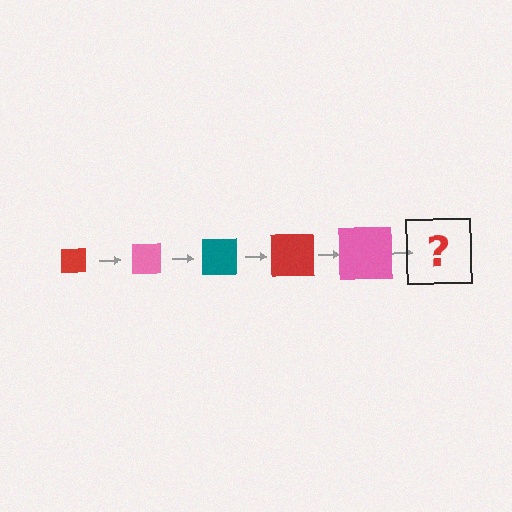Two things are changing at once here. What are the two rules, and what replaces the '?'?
The two rules are that the square grows larger each step and the color cycles through red, pink, and teal. The '?' should be a teal square, larger than the previous one.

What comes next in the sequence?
The next element should be a teal square, larger than the previous one.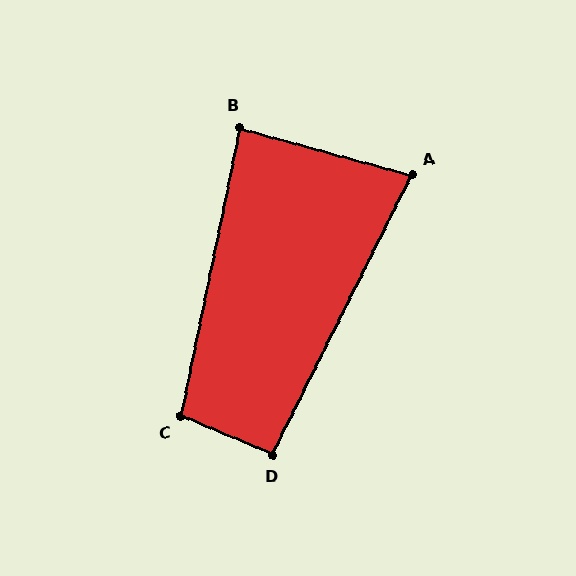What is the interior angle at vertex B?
Approximately 86 degrees (approximately right).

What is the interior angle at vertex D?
Approximately 94 degrees (approximately right).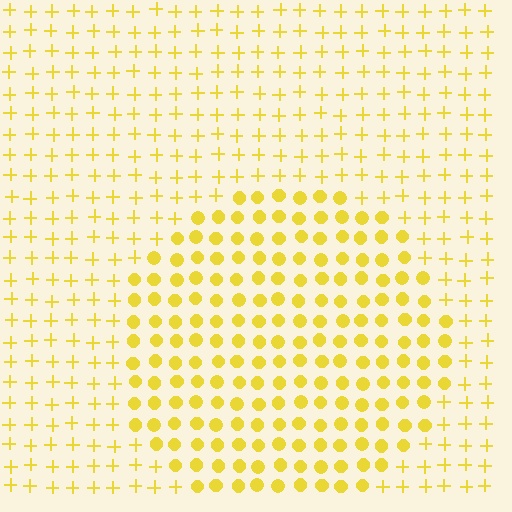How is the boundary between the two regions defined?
The boundary is defined by a change in element shape: circles inside vs. plus signs outside. All elements share the same color and spacing.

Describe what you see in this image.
The image is filled with small yellow elements arranged in a uniform grid. A circle-shaped region contains circles, while the surrounding area contains plus signs. The boundary is defined purely by the change in element shape.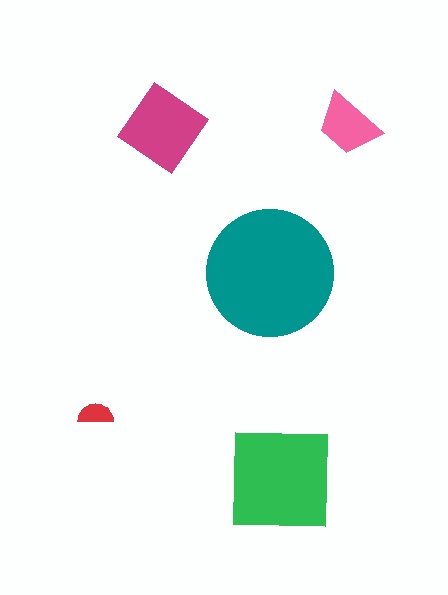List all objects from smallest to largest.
The red semicircle, the pink trapezoid, the magenta diamond, the green square, the teal circle.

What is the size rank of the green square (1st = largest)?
2nd.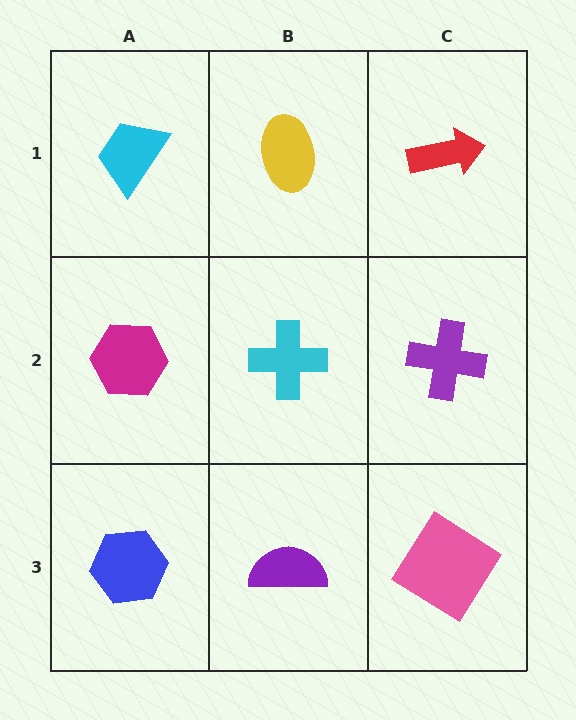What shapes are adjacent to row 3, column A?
A magenta hexagon (row 2, column A), a purple semicircle (row 3, column B).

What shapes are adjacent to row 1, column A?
A magenta hexagon (row 2, column A), a yellow ellipse (row 1, column B).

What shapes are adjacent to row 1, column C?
A purple cross (row 2, column C), a yellow ellipse (row 1, column B).